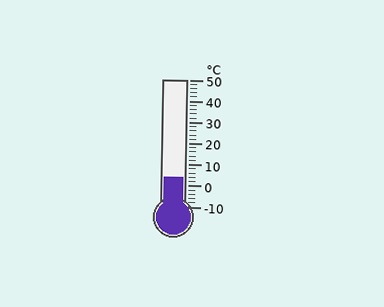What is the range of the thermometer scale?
The thermometer scale ranges from -10°C to 50°C.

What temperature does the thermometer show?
The thermometer shows approximately 4°C.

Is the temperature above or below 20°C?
The temperature is below 20°C.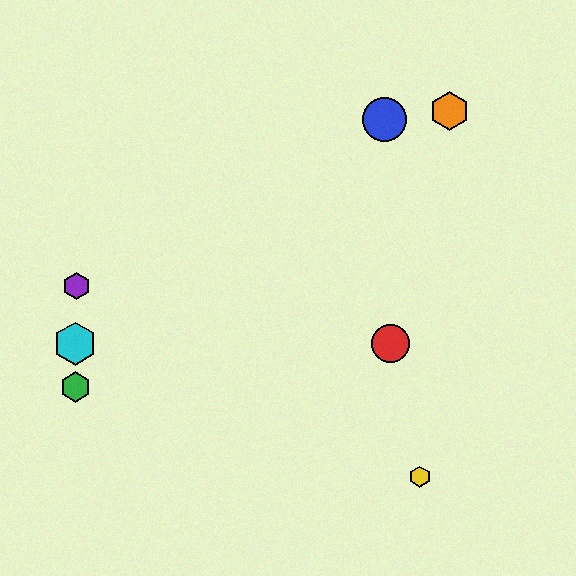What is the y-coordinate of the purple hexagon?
The purple hexagon is at y≈286.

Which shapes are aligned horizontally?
The red circle, the cyan hexagon are aligned horizontally.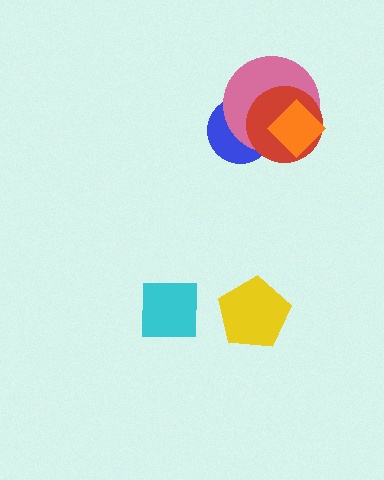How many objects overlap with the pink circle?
3 objects overlap with the pink circle.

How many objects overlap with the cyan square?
0 objects overlap with the cyan square.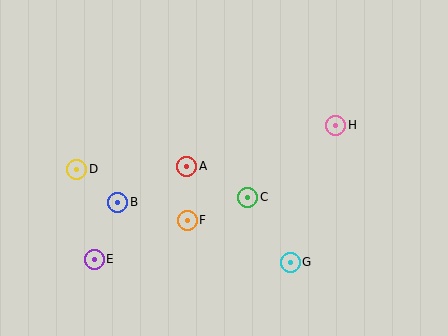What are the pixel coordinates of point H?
Point H is at (336, 125).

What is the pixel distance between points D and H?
The distance between D and H is 263 pixels.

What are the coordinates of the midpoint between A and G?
The midpoint between A and G is at (238, 214).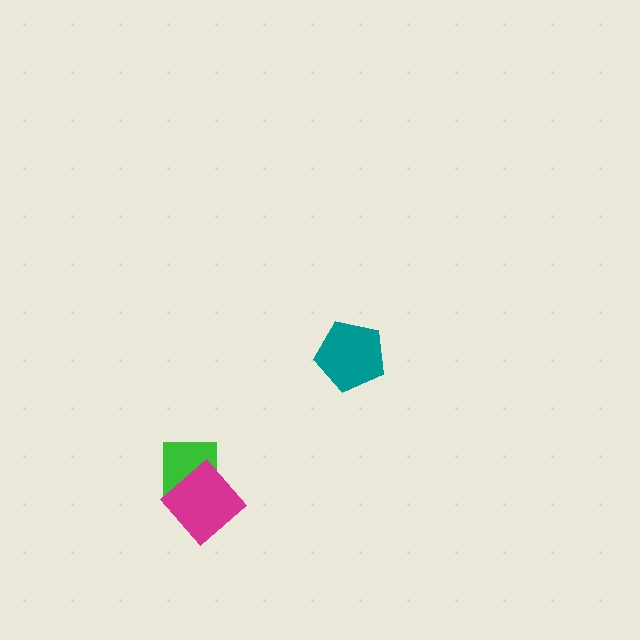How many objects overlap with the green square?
1 object overlaps with the green square.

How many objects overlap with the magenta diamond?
1 object overlaps with the magenta diamond.